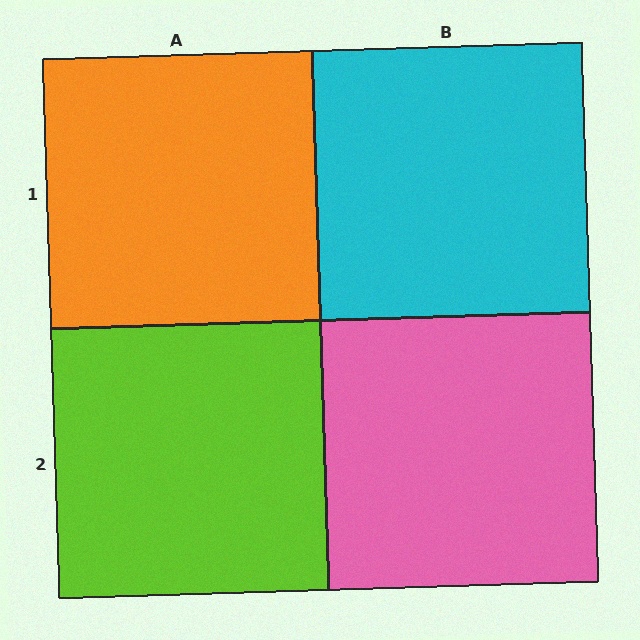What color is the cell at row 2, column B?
Pink.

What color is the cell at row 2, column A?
Lime.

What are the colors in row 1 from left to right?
Orange, cyan.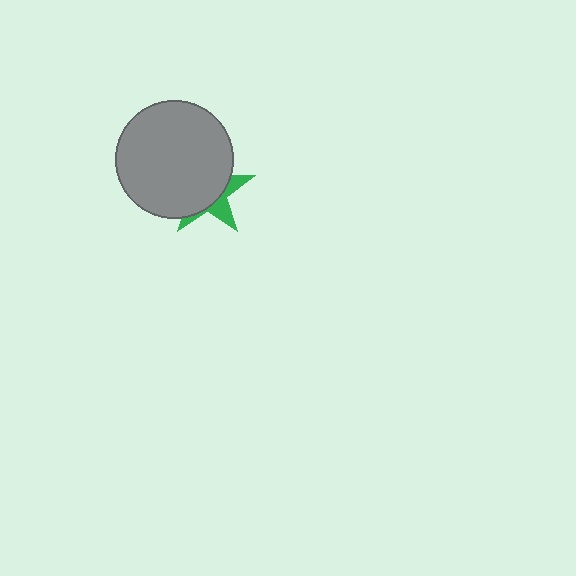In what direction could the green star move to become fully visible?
The green star could move toward the lower-right. That would shift it out from behind the gray circle entirely.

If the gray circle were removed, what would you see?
You would see the complete green star.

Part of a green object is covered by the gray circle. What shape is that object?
It is a star.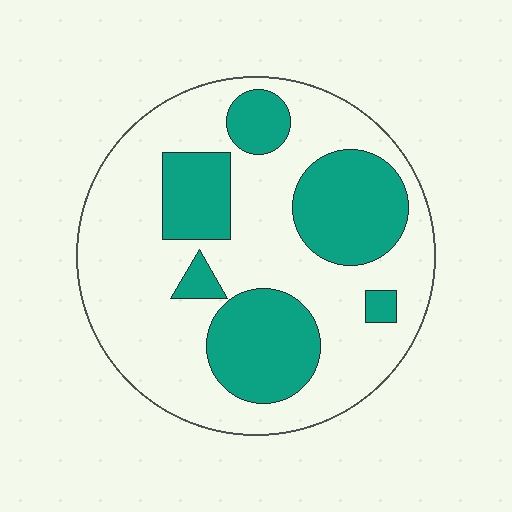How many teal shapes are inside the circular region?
6.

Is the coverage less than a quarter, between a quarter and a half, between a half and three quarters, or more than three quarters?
Between a quarter and a half.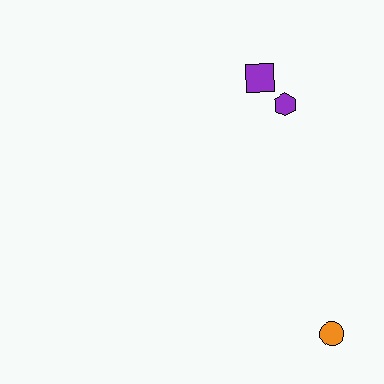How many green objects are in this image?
There are no green objects.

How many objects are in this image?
There are 3 objects.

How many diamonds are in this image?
There are no diamonds.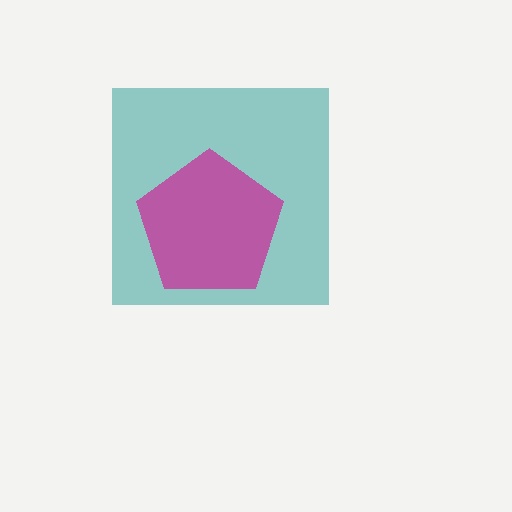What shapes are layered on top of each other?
The layered shapes are: a teal square, a magenta pentagon.